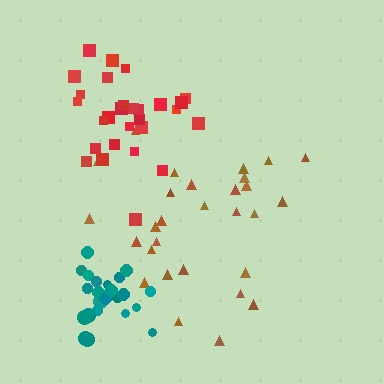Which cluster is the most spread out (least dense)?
Brown.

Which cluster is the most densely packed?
Teal.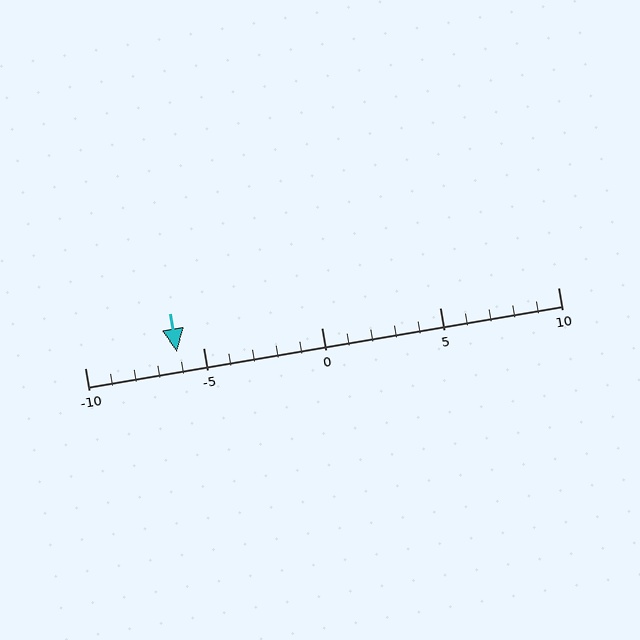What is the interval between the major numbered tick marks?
The major tick marks are spaced 5 units apart.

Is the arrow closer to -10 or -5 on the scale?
The arrow is closer to -5.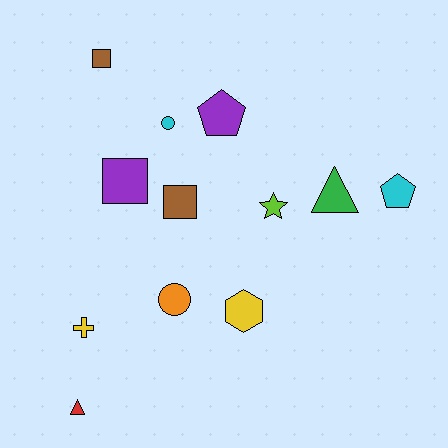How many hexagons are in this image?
There is 1 hexagon.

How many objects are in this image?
There are 12 objects.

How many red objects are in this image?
There is 1 red object.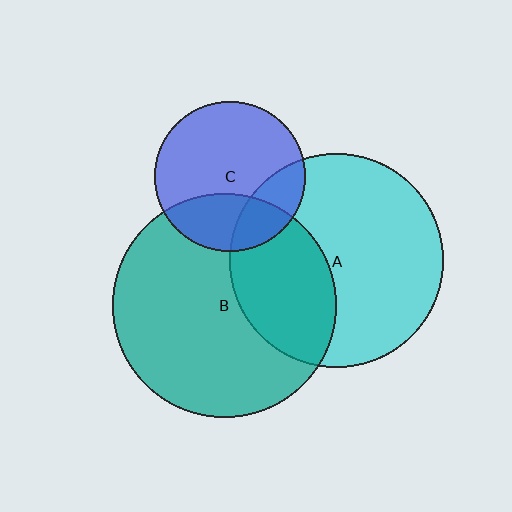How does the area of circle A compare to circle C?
Approximately 2.0 times.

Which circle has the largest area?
Circle B (teal).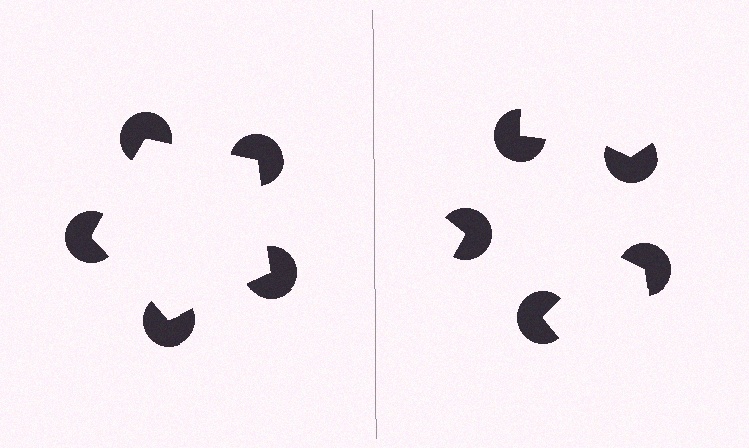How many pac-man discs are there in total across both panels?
10 — 5 on each side.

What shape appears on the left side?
An illusory pentagon.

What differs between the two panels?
The pac-man discs are positioned identically on both sides; only the wedge orientations differ. On the left they align to a pentagon; on the right they are misaligned.